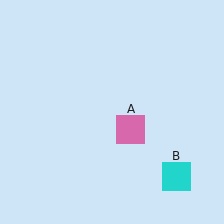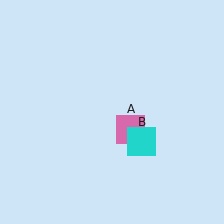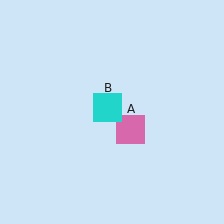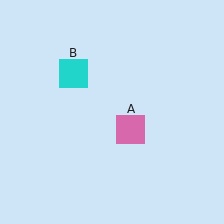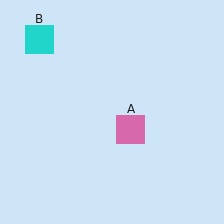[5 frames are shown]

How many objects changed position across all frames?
1 object changed position: cyan square (object B).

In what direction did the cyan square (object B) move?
The cyan square (object B) moved up and to the left.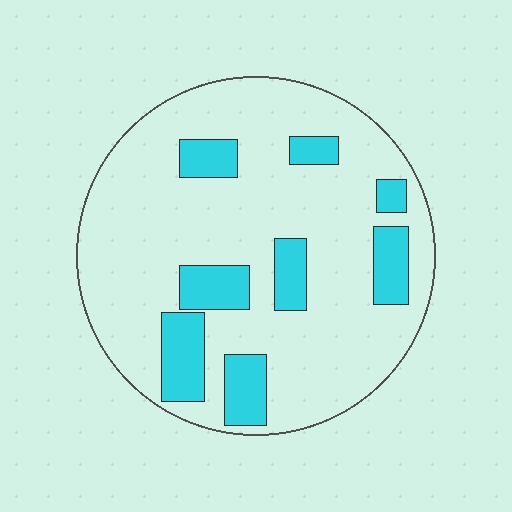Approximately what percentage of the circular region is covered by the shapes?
Approximately 20%.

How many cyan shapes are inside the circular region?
8.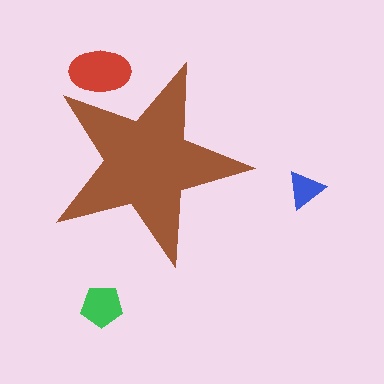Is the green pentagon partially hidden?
No, the green pentagon is fully visible.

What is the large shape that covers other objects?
A brown star.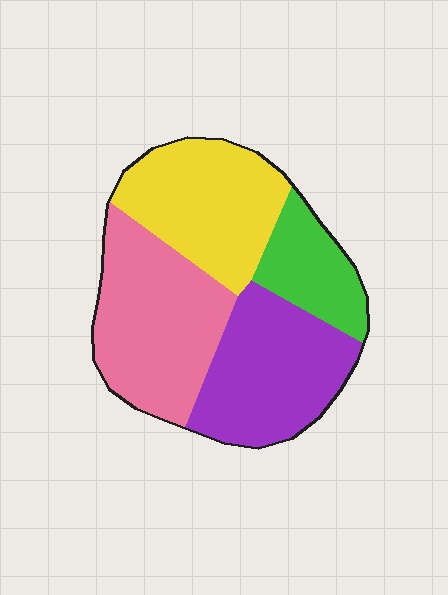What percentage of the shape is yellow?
Yellow covers 27% of the shape.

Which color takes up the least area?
Green, at roughly 15%.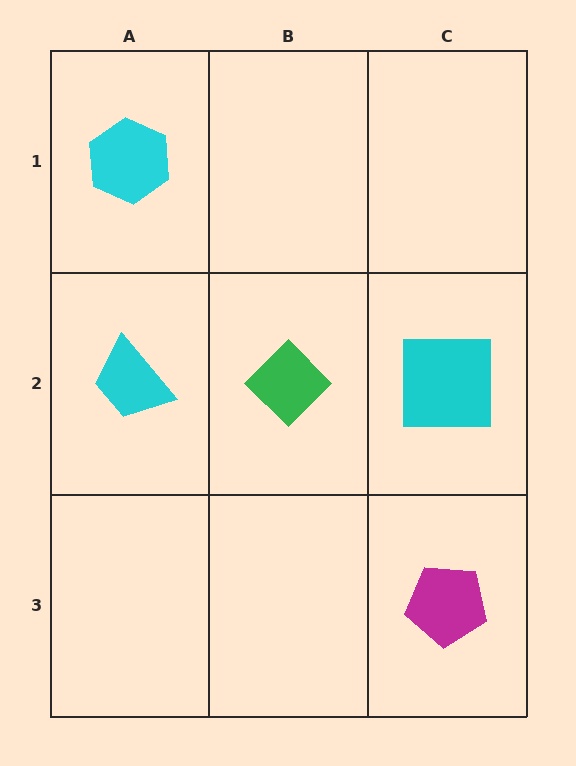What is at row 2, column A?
A cyan trapezoid.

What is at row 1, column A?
A cyan hexagon.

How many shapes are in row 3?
1 shape.